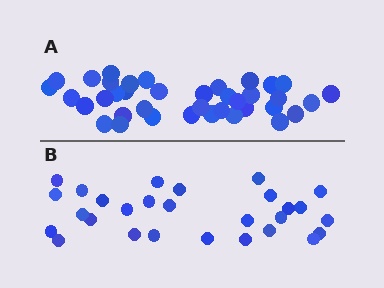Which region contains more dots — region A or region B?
Region A (the top region) has more dots.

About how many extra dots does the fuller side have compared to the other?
Region A has roughly 10 or so more dots than region B.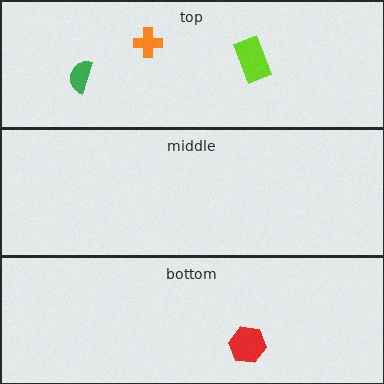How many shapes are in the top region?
3.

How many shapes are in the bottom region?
1.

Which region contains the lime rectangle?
The top region.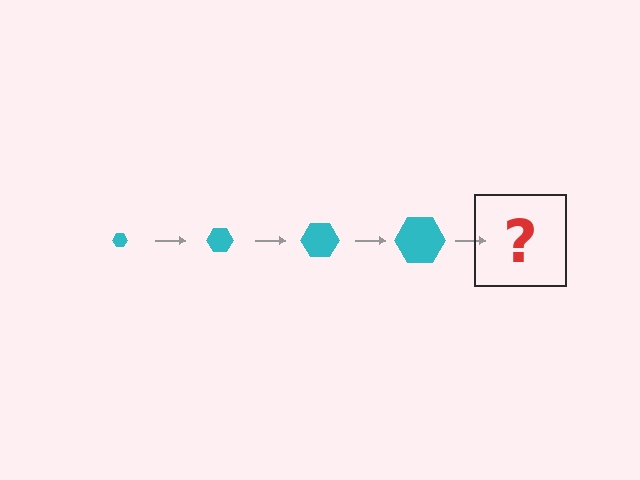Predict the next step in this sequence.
The next step is a cyan hexagon, larger than the previous one.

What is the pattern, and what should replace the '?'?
The pattern is that the hexagon gets progressively larger each step. The '?' should be a cyan hexagon, larger than the previous one.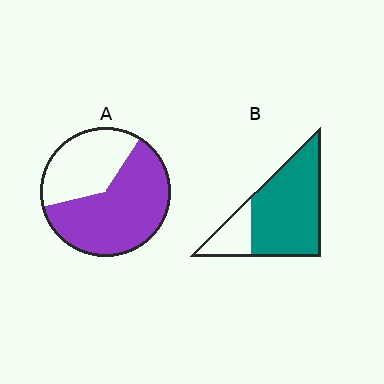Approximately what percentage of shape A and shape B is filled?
A is approximately 60% and B is approximately 80%.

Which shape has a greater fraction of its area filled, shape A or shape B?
Shape B.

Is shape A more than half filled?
Yes.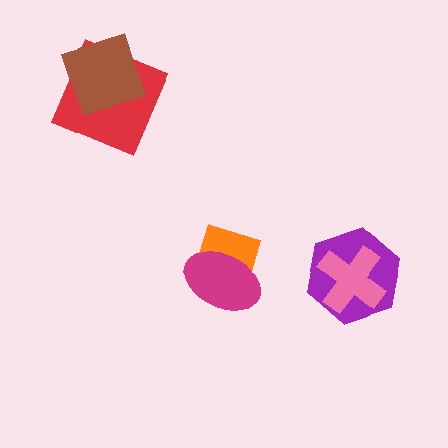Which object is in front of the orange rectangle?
The magenta ellipse is in front of the orange rectangle.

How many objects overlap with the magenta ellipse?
1 object overlaps with the magenta ellipse.